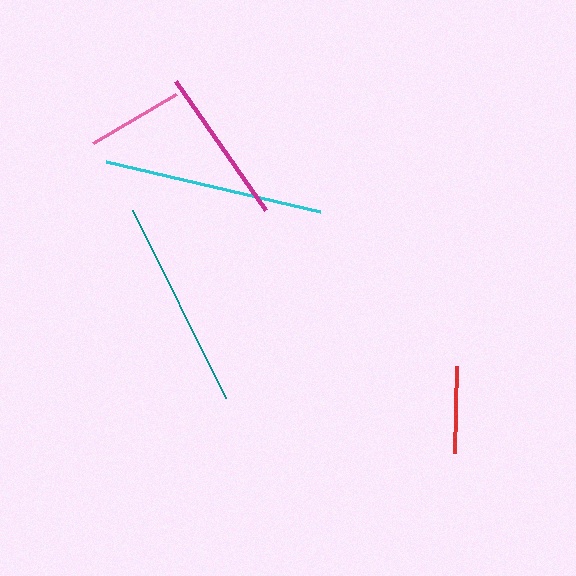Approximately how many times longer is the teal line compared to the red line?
The teal line is approximately 2.4 times the length of the red line.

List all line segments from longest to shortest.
From longest to shortest: cyan, teal, magenta, pink, red.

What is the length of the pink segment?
The pink segment is approximately 97 pixels long.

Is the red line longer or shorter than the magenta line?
The magenta line is longer than the red line.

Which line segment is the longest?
The cyan line is the longest at approximately 220 pixels.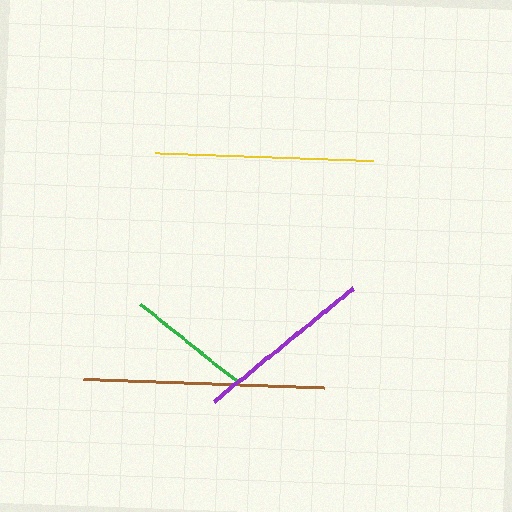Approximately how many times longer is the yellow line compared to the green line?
The yellow line is approximately 1.8 times the length of the green line.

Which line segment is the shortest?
The green line is the shortest at approximately 122 pixels.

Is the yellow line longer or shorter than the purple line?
The yellow line is longer than the purple line.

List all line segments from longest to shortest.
From longest to shortest: brown, yellow, purple, green.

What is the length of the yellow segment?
The yellow segment is approximately 219 pixels long.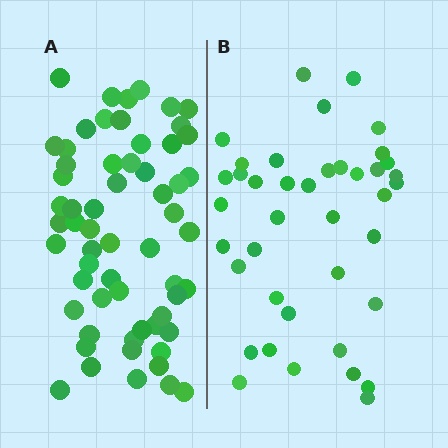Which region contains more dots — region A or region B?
Region A (the left region) has more dots.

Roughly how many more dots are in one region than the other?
Region A has approximately 20 more dots than region B.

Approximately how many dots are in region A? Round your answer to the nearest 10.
About 60 dots.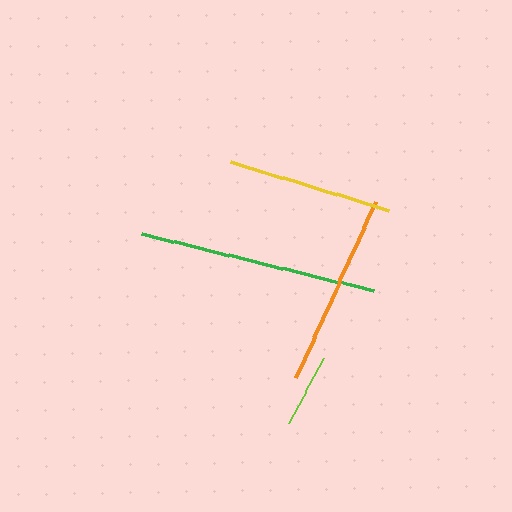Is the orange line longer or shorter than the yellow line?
The orange line is longer than the yellow line.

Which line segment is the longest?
The green line is the longest at approximately 238 pixels.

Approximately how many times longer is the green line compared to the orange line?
The green line is approximately 1.2 times the length of the orange line.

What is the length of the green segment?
The green segment is approximately 238 pixels long.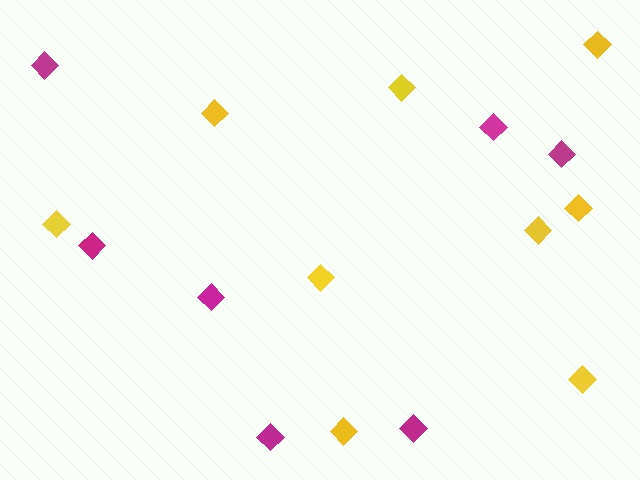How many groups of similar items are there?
There are 2 groups: one group of yellow diamonds (9) and one group of magenta diamonds (7).